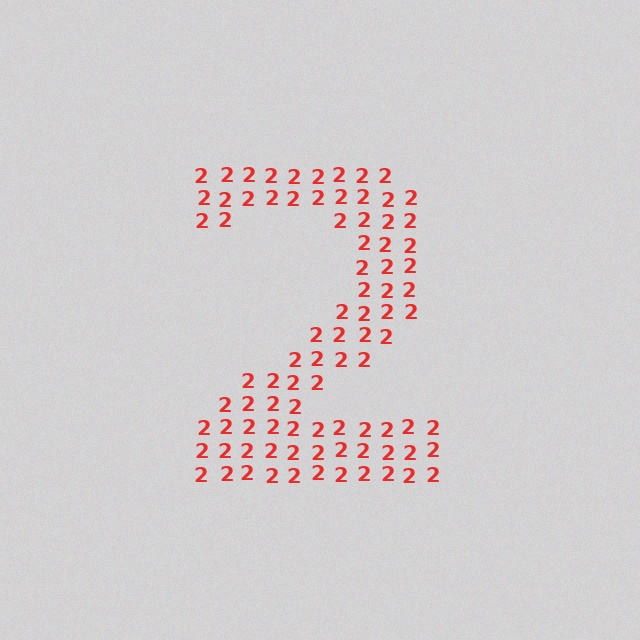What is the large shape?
The large shape is the digit 2.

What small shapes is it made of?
It is made of small digit 2's.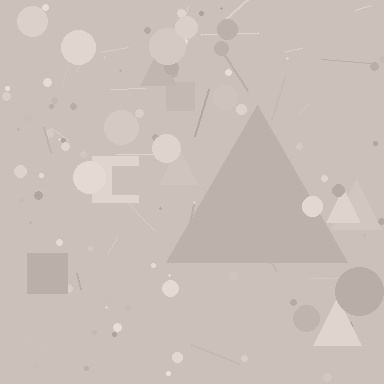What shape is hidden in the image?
A triangle is hidden in the image.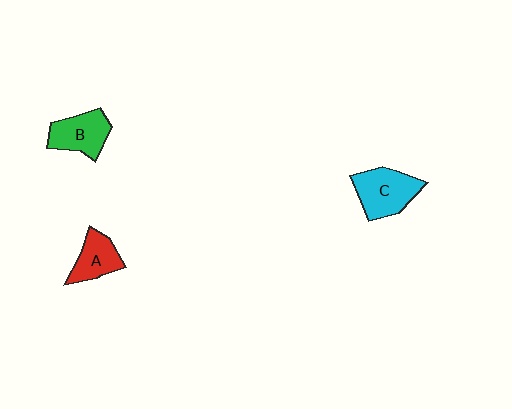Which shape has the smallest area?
Shape A (red).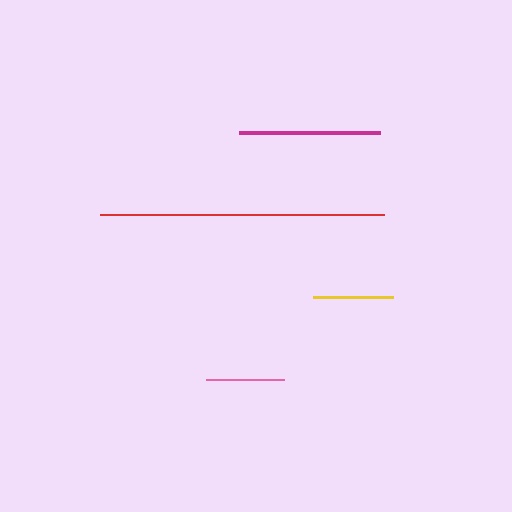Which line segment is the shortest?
The pink line is the shortest at approximately 78 pixels.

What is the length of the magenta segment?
The magenta segment is approximately 141 pixels long.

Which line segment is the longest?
The red line is the longest at approximately 283 pixels.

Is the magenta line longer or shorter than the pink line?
The magenta line is longer than the pink line.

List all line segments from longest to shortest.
From longest to shortest: red, magenta, yellow, pink.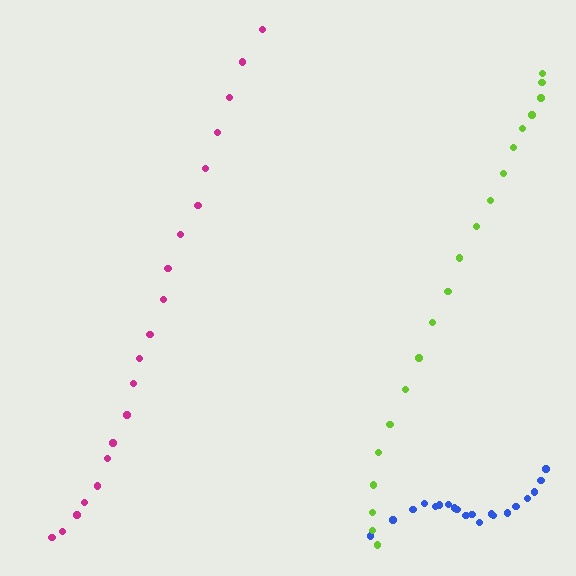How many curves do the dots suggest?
There are 3 distinct paths.